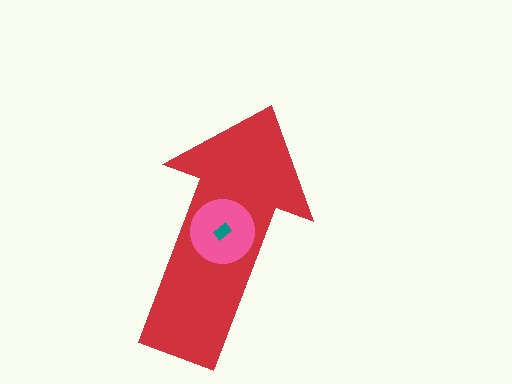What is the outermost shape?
The red arrow.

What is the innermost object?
The teal rectangle.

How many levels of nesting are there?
3.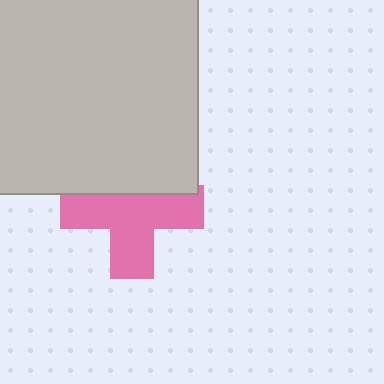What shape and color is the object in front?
The object in front is a light gray square.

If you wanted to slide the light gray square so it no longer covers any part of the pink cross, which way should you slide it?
Slide it up — that is the most direct way to separate the two shapes.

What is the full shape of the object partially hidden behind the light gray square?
The partially hidden object is a pink cross.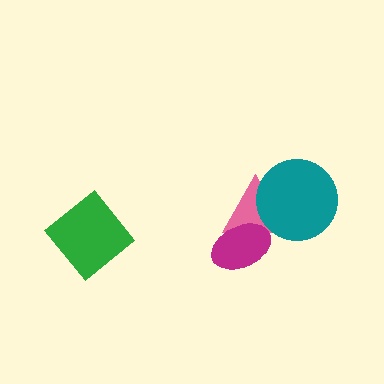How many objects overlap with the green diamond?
0 objects overlap with the green diamond.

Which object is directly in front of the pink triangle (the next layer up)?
The teal circle is directly in front of the pink triangle.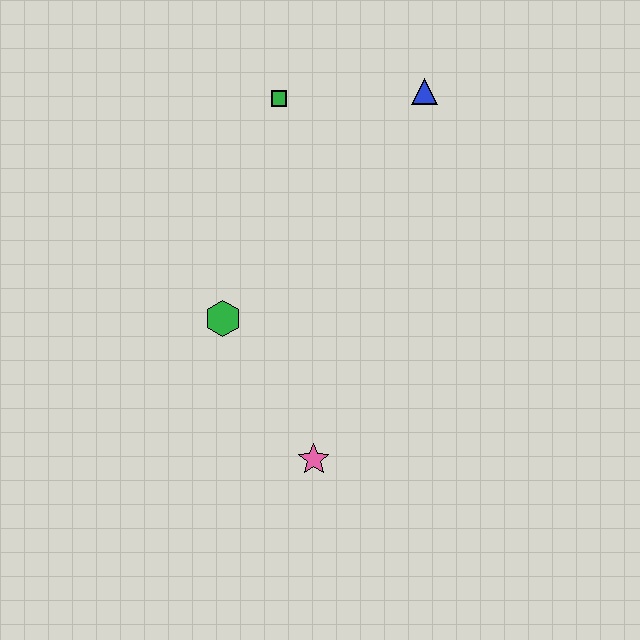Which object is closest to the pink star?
The green hexagon is closest to the pink star.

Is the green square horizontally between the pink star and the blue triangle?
No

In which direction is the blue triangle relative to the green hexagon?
The blue triangle is above the green hexagon.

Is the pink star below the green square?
Yes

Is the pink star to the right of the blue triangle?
No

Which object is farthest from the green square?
The pink star is farthest from the green square.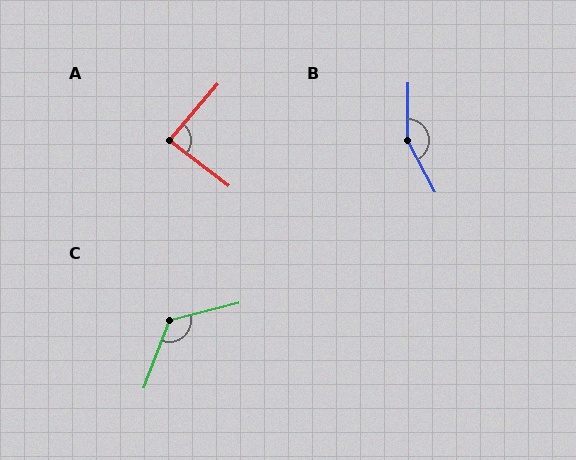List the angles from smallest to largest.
A (87°), C (125°), B (152°).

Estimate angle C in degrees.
Approximately 125 degrees.